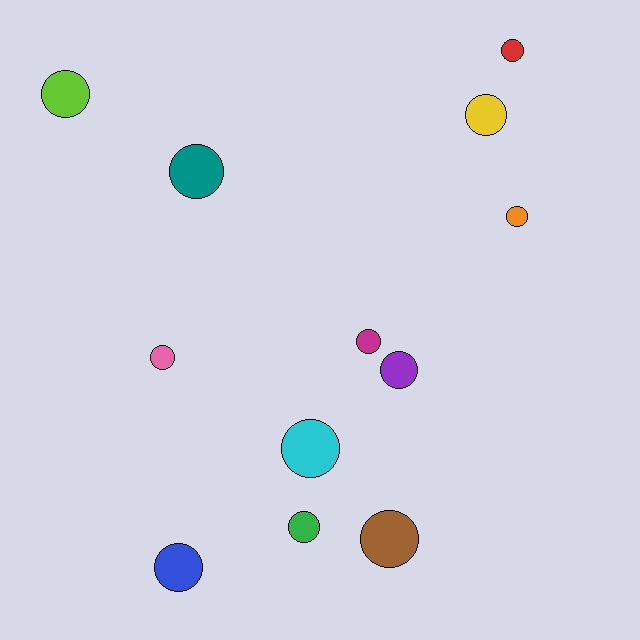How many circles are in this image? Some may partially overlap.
There are 12 circles.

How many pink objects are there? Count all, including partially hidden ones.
There is 1 pink object.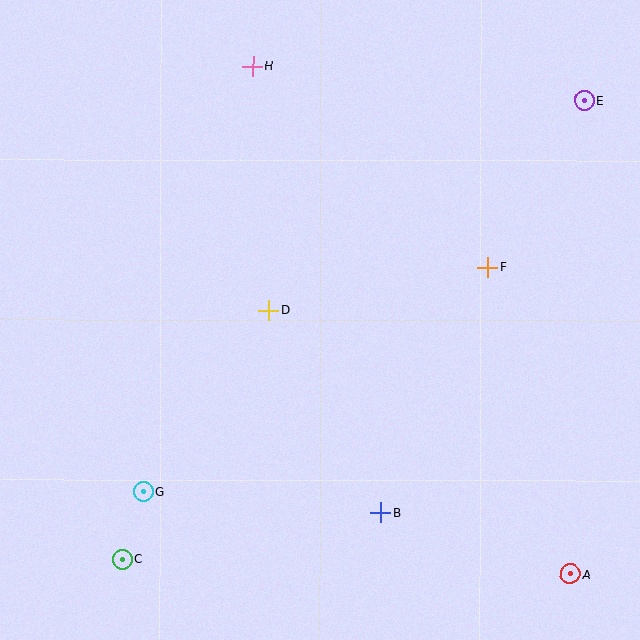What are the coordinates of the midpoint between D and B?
The midpoint between D and B is at (325, 412).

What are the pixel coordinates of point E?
Point E is at (584, 100).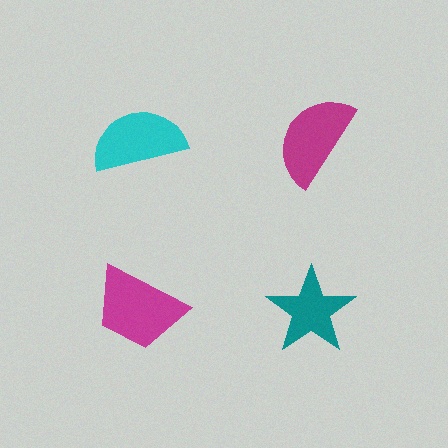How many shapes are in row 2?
2 shapes.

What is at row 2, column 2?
A teal star.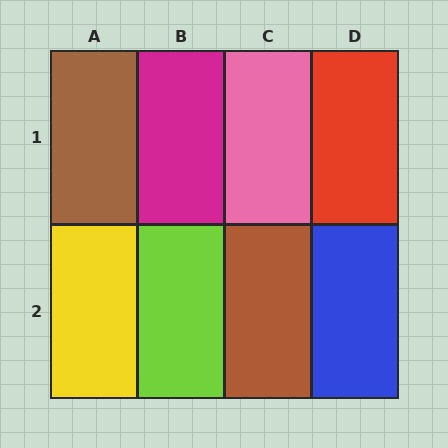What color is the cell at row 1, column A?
Brown.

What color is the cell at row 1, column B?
Magenta.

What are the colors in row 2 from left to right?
Yellow, lime, brown, blue.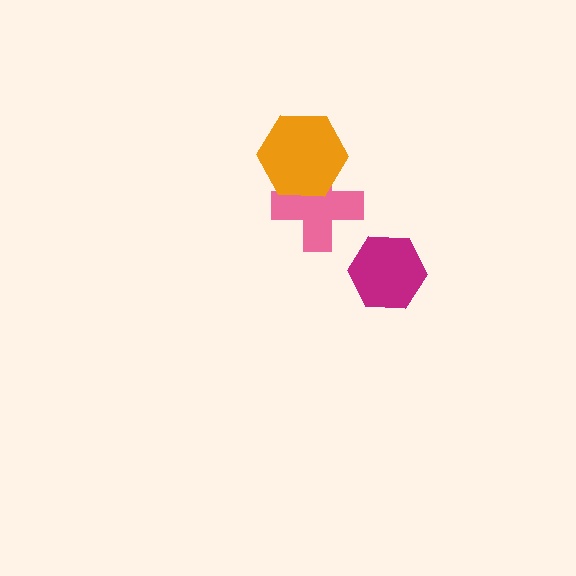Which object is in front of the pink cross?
The orange hexagon is in front of the pink cross.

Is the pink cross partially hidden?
Yes, it is partially covered by another shape.